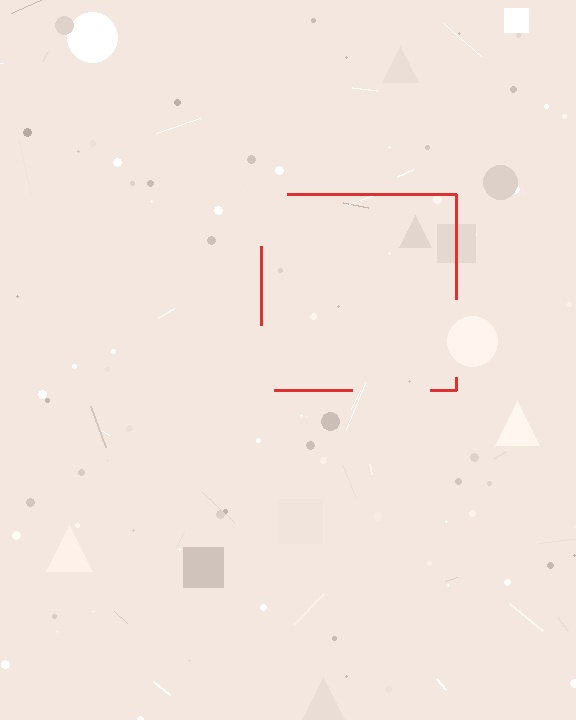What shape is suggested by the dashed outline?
The dashed outline suggests a square.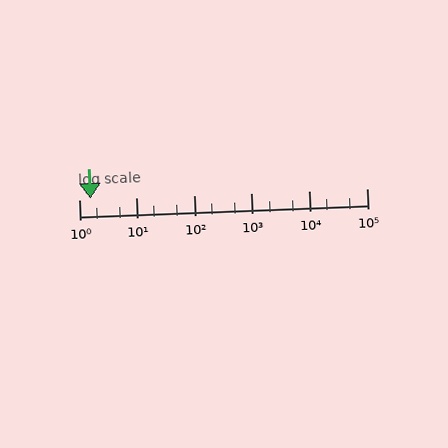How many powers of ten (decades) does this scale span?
The scale spans 5 decades, from 1 to 100000.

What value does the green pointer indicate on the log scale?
The pointer indicates approximately 1.6.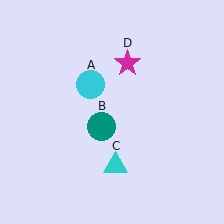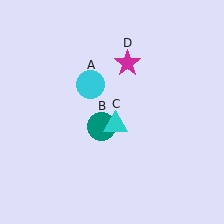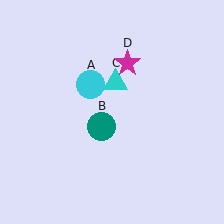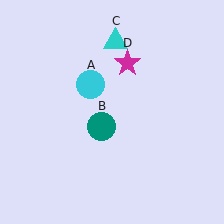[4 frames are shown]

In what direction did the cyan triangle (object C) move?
The cyan triangle (object C) moved up.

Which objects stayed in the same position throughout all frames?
Cyan circle (object A) and teal circle (object B) and magenta star (object D) remained stationary.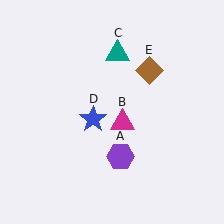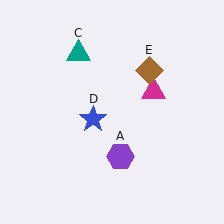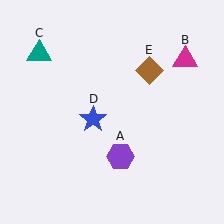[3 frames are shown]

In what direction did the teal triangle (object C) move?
The teal triangle (object C) moved left.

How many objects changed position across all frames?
2 objects changed position: magenta triangle (object B), teal triangle (object C).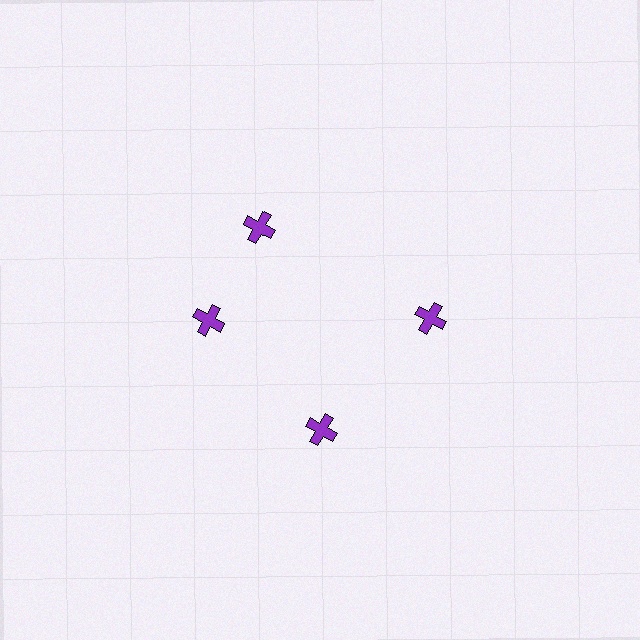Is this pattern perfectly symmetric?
No. The 4 purple crosses are arranged in a ring, but one element near the 12 o'clock position is rotated out of alignment along the ring, breaking the 4-fold rotational symmetry.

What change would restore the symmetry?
The symmetry would be restored by rotating it back into even spacing with its neighbors so that all 4 crosses sit at equal angles and equal distance from the center.